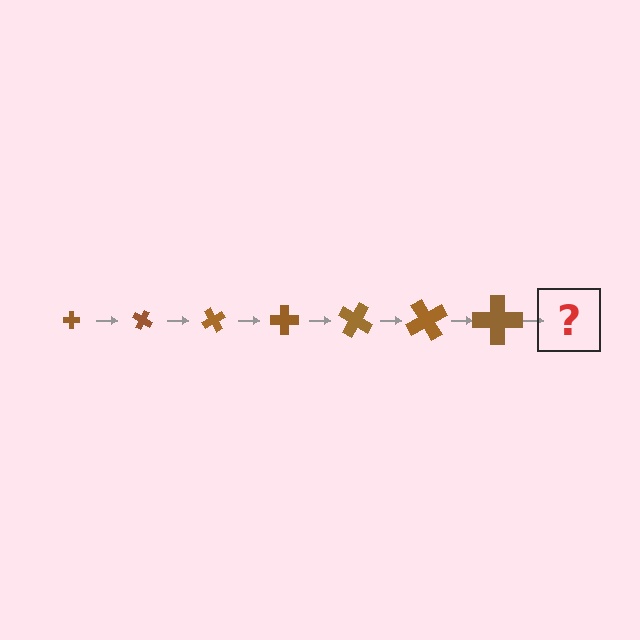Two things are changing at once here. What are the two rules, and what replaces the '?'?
The two rules are that the cross grows larger each step and it rotates 30 degrees each step. The '?' should be a cross, larger than the previous one and rotated 210 degrees from the start.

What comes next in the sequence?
The next element should be a cross, larger than the previous one and rotated 210 degrees from the start.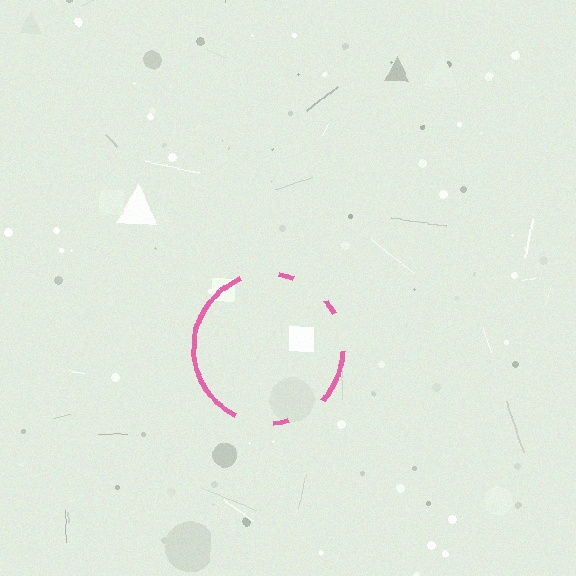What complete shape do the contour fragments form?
The contour fragments form a circle.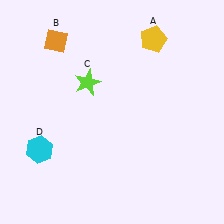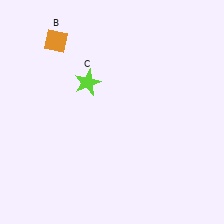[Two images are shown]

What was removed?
The cyan hexagon (D), the yellow pentagon (A) were removed in Image 2.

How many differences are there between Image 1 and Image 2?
There are 2 differences between the two images.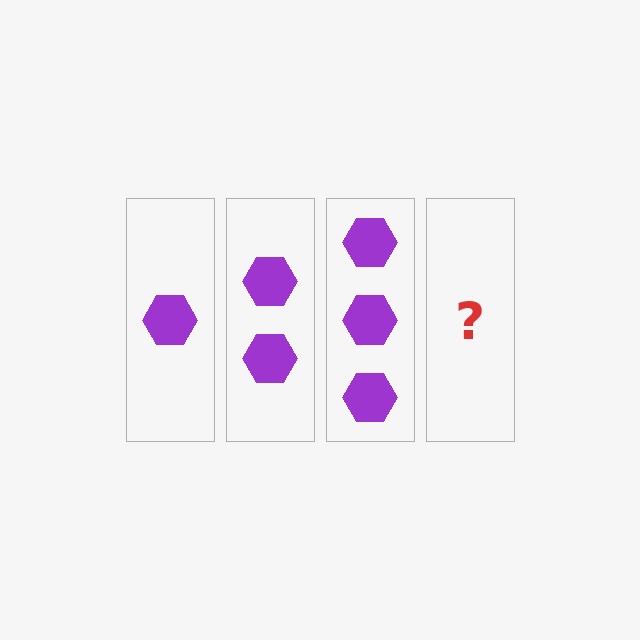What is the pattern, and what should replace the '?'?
The pattern is that each step adds one more hexagon. The '?' should be 4 hexagons.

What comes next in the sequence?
The next element should be 4 hexagons.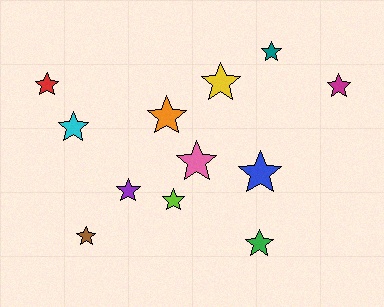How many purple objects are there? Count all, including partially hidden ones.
There is 1 purple object.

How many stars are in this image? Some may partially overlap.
There are 12 stars.